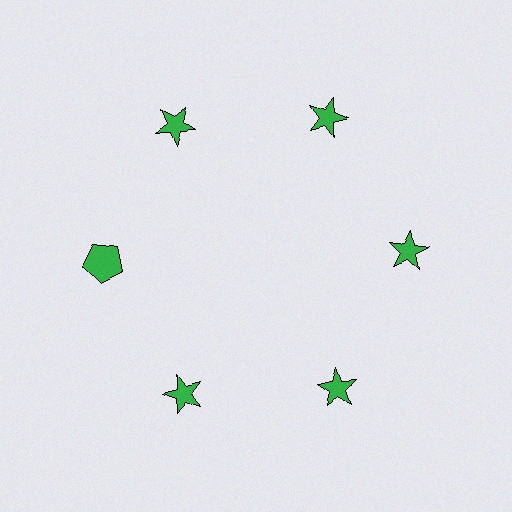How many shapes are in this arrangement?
There are 6 shapes arranged in a ring pattern.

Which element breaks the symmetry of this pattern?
The green pentagon at roughly the 9 o'clock position breaks the symmetry. All other shapes are green stars.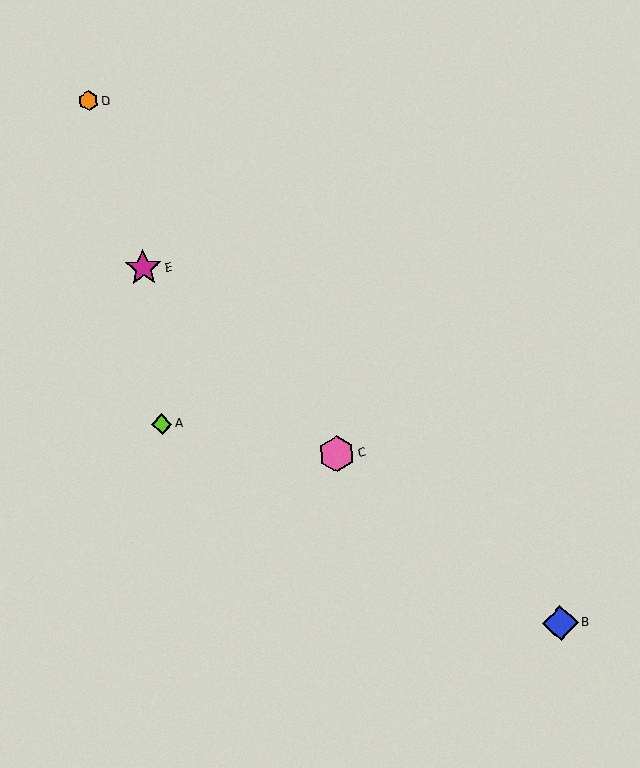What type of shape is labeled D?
Shape D is an orange hexagon.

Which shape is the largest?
The magenta star (labeled E) is the largest.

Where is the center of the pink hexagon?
The center of the pink hexagon is at (337, 454).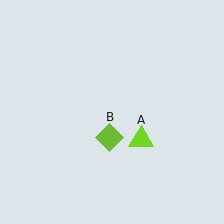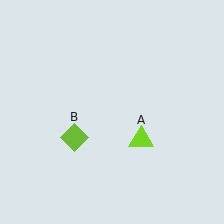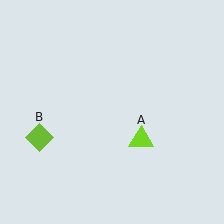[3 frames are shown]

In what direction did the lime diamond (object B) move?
The lime diamond (object B) moved left.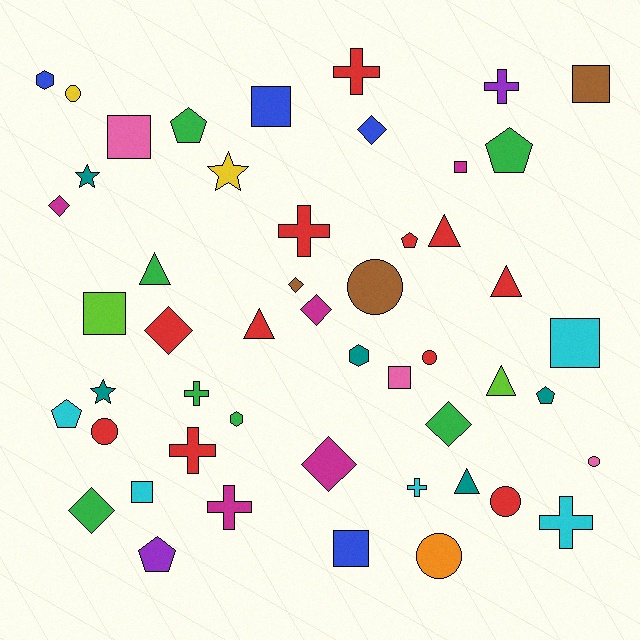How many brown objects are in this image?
There are 3 brown objects.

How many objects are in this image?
There are 50 objects.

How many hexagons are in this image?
There are 3 hexagons.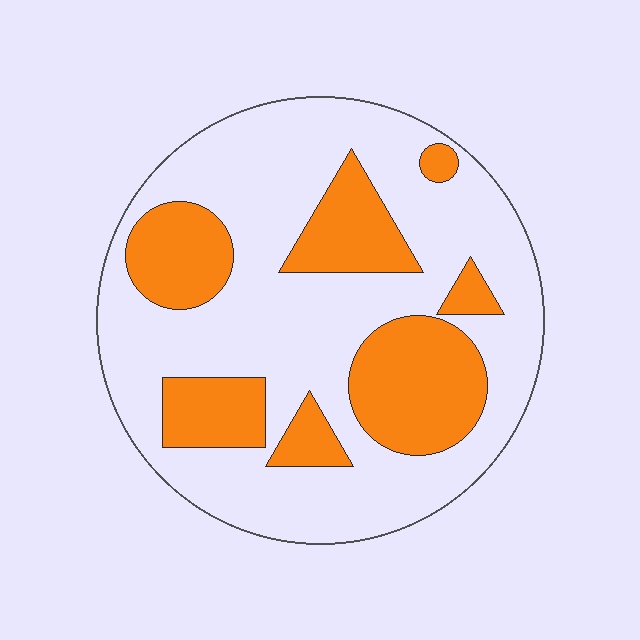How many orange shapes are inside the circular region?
7.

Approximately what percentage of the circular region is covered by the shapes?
Approximately 30%.